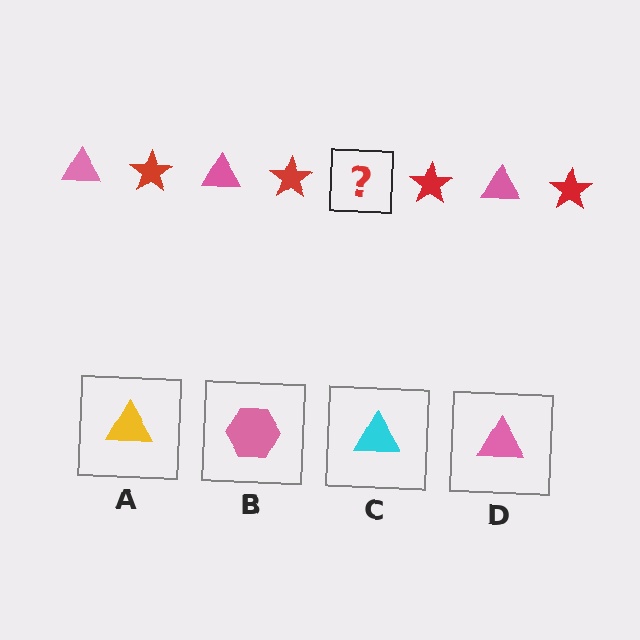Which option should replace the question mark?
Option D.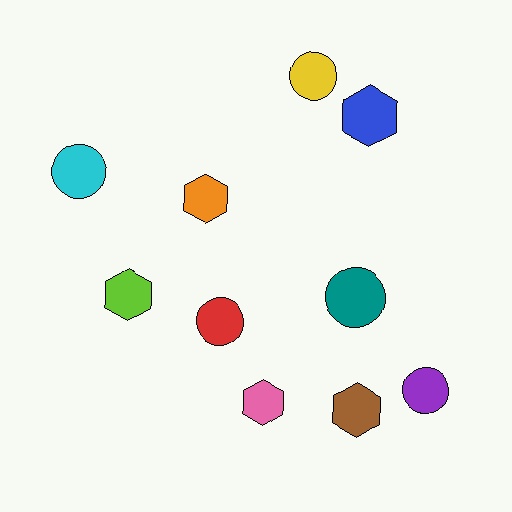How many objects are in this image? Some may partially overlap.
There are 10 objects.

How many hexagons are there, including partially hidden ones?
There are 5 hexagons.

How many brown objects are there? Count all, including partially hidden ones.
There is 1 brown object.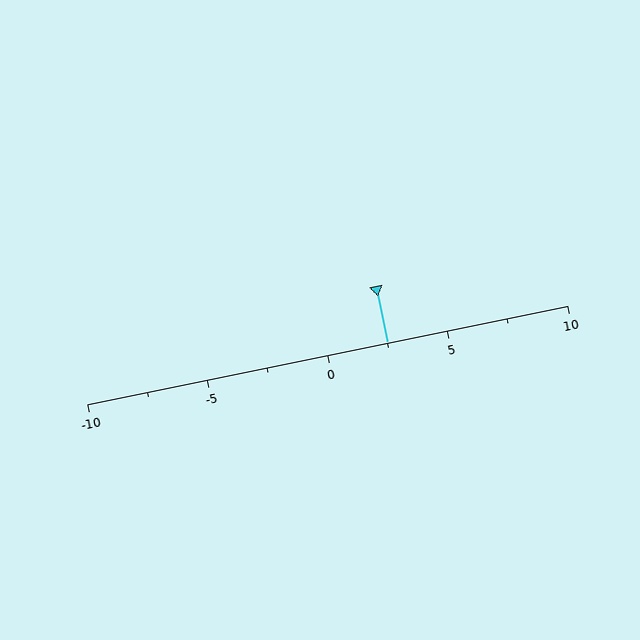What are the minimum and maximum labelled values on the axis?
The axis runs from -10 to 10.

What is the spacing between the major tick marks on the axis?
The major ticks are spaced 5 apart.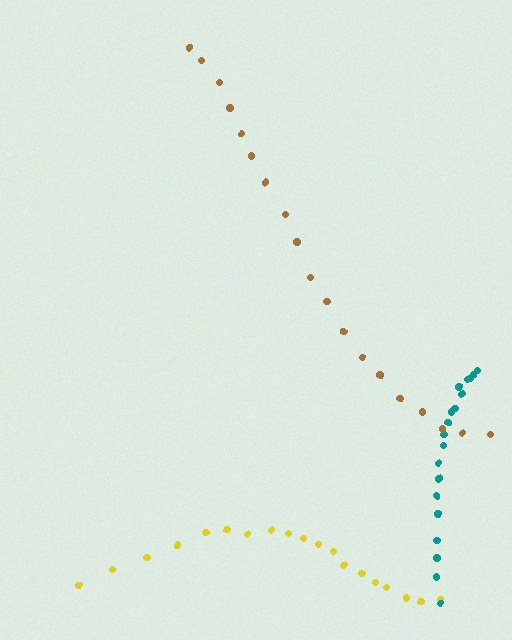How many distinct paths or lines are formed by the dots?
There are 3 distinct paths.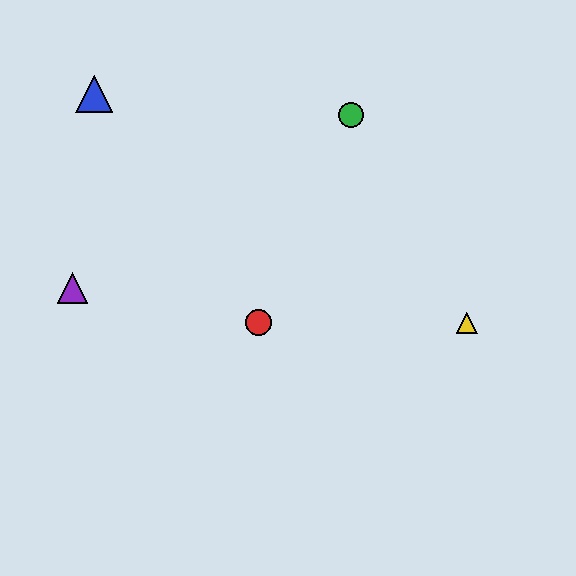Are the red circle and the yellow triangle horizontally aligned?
Yes, both are at y≈323.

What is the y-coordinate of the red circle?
The red circle is at y≈323.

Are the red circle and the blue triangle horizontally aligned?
No, the red circle is at y≈323 and the blue triangle is at y≈94.